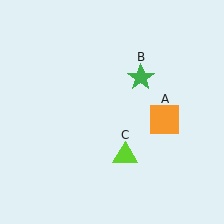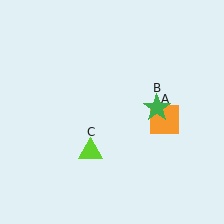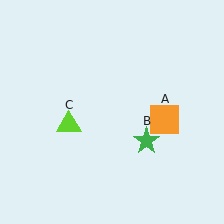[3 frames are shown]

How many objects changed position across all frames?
2 objects changed position: green star (object B), lime triangle (object C).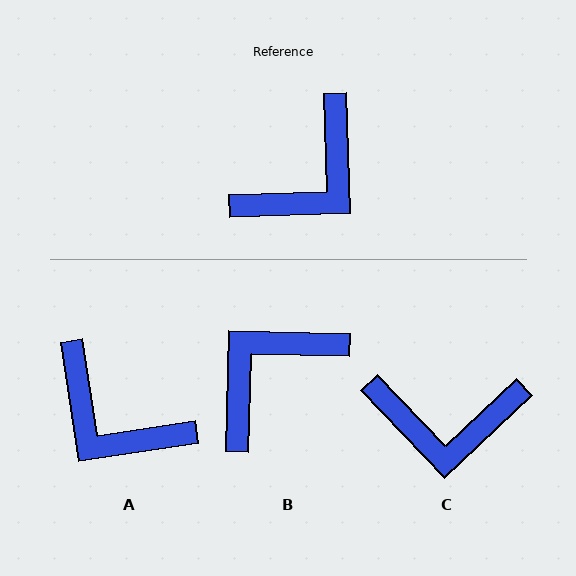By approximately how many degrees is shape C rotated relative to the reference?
Approximately 48 degrees clockwise.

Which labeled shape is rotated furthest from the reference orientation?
B, about 177 degrees away.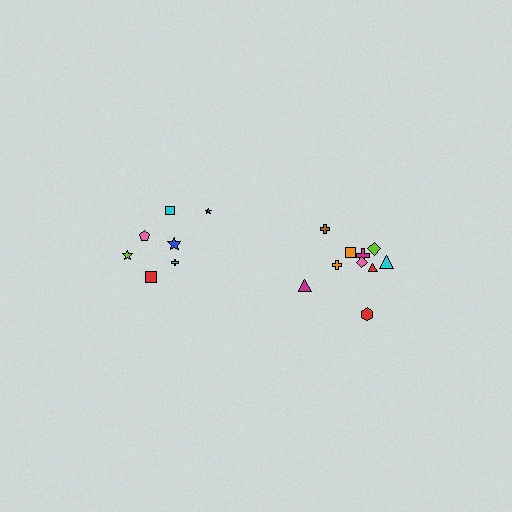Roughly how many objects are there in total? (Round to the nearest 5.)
Roughly 15 objects in total.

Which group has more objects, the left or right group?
The right group.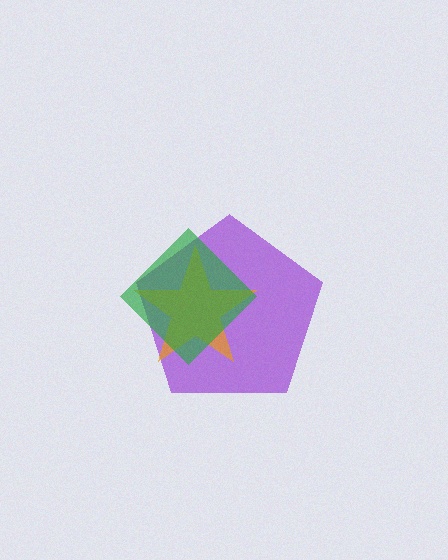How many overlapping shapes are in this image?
There are 3 overlapping shapes in the image.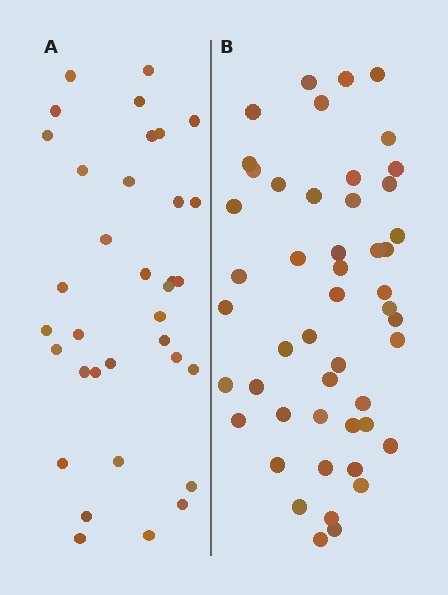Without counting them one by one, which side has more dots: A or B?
Region B (the right region) has more dots.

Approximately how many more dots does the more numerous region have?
Region B has approximately 15 more dots than region A.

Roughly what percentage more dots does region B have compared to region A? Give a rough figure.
About 40% more.